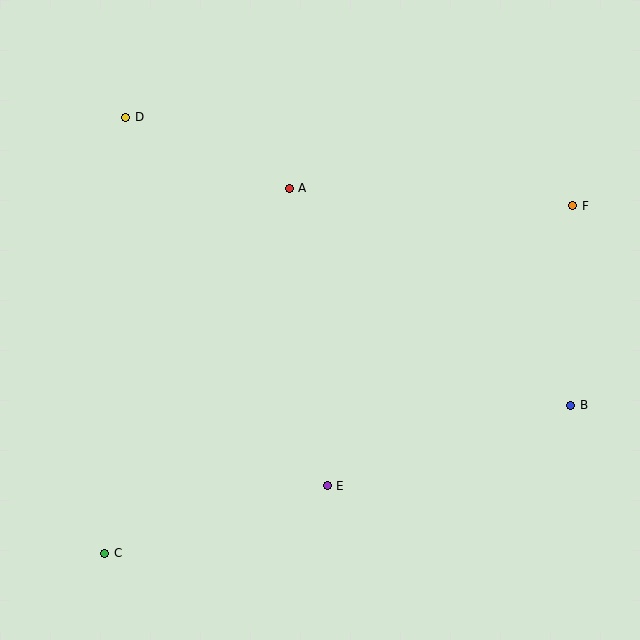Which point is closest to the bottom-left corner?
Point C is closest to the bottom-left corner.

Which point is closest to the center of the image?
Point A at (289, 188) is closest to the center.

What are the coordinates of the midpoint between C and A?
The midpoint between C and A is at (197, 371).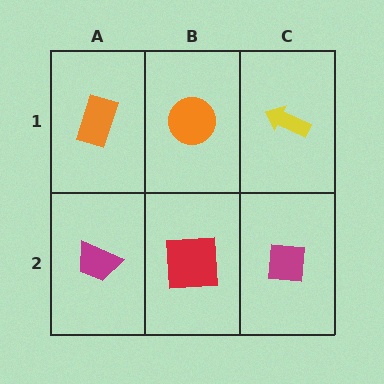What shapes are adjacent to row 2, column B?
An orange circle (row 1, column B), a magenta trapezoid (row 2, column A), a magenta square (row 2, column C).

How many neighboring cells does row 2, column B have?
3.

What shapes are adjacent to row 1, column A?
A magenta trapezoid (row 2, column A), an orange circle (row 1, column B).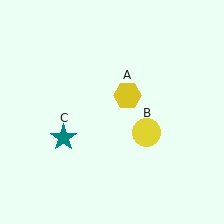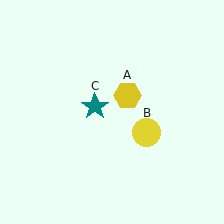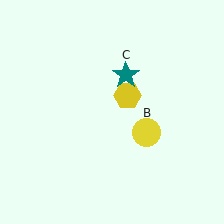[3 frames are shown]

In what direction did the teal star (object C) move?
The teal star (object C) moved up and to the right.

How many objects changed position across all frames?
1 object changed position: teal star (object C).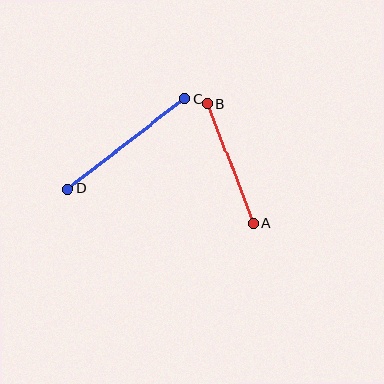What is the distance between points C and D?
The distance is approximately 148 pixels.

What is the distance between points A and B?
The distance is approximately 129 pixels.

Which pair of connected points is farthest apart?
Points C and D are farthest apart.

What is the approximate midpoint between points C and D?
The midpoint is at approximately (126, 144) pixels.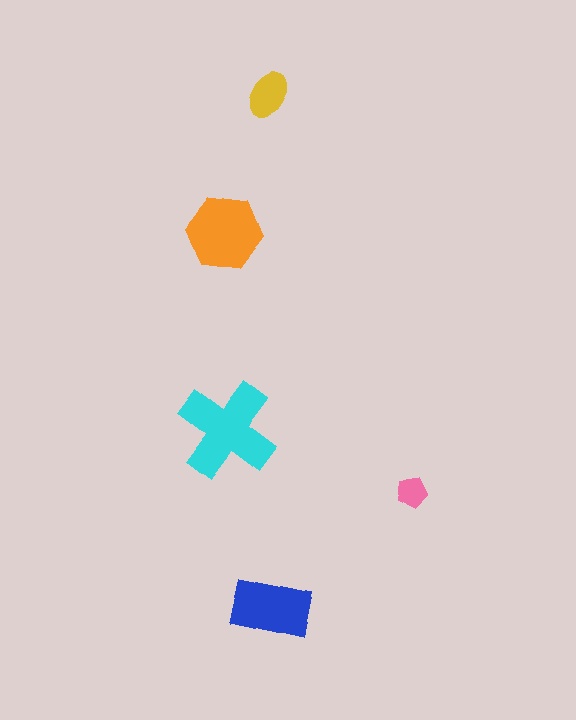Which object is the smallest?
The pink pentagon.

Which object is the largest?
The cyan cross.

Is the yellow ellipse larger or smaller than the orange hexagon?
Smaller.